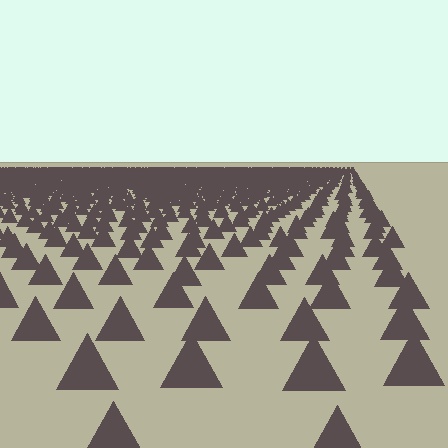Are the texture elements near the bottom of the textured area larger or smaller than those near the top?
Larger. Near the bottom, elements are closer to the viewer and appear at a bigger on-screen size.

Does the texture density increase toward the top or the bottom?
Density increases toward the top.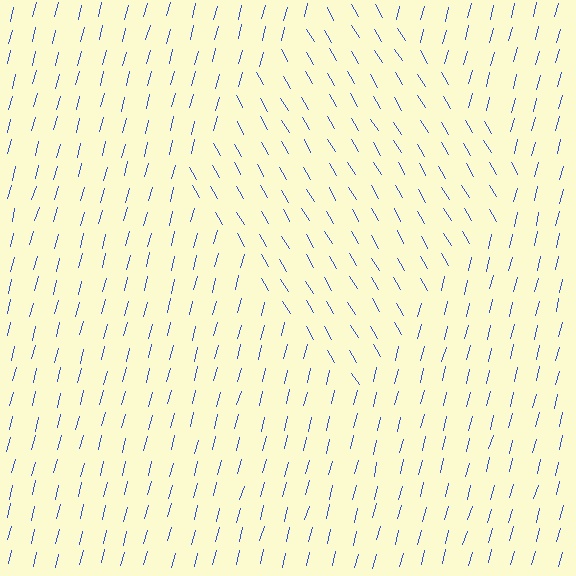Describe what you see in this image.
The image is filled with small blue line segments. A diamond region in the image has lines oriented differently from the surrounding lines, creating a visible texture boundary.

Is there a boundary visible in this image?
Yes, there is a texture boundary formed by a change in line orientation.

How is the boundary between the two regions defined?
The boundary is defined purely by a change in line orientation (approximately 45 degrees difference). All lines are the same color and thickness.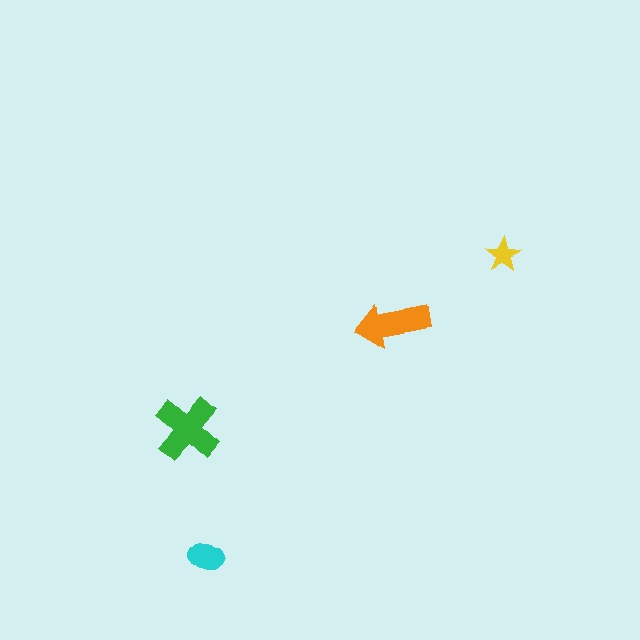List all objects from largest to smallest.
The green cross, the orange arrow, the cyan ellipse, the yellow star.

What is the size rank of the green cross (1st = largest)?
1st.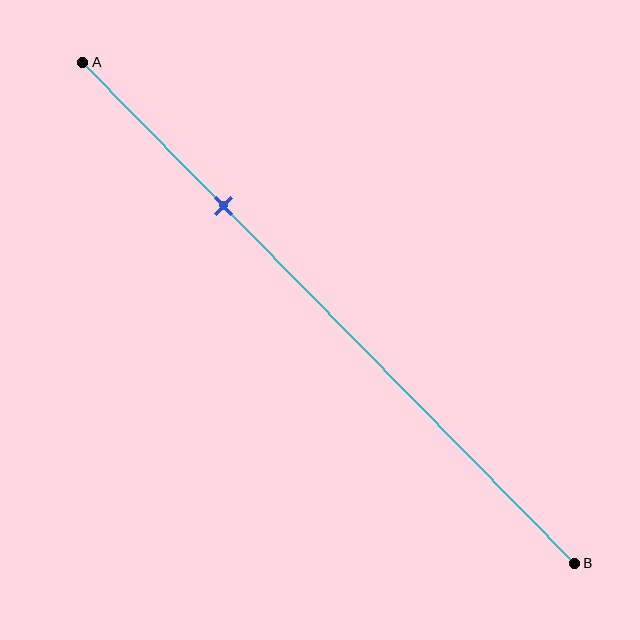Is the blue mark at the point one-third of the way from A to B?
No, the mark is at about 30% from A, not at the 33% one-third point.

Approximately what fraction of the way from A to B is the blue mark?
The blue mark is approximately 30% of the way from A to B.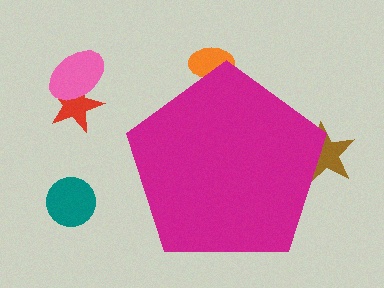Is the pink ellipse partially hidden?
No, the pink ellipse is fully visible.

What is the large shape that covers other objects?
A magenta pentagon.